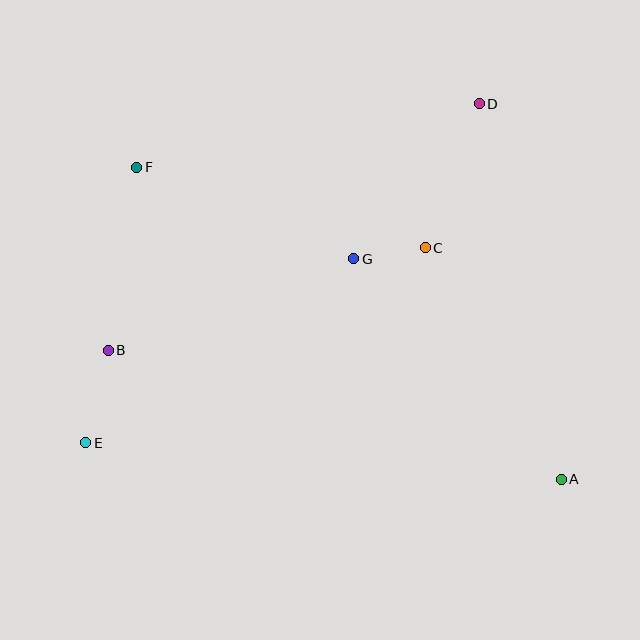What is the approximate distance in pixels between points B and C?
The distance between B and C is approximately 333 pixels.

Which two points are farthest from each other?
Points A and F are farthest from each other.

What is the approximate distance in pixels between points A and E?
The distance between A and E is approximately 477 pixels.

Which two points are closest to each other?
Points C and G are closest to each other.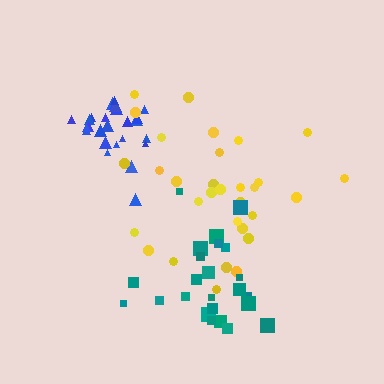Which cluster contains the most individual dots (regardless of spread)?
Yellow (31).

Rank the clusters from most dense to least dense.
blue, teal, yellow.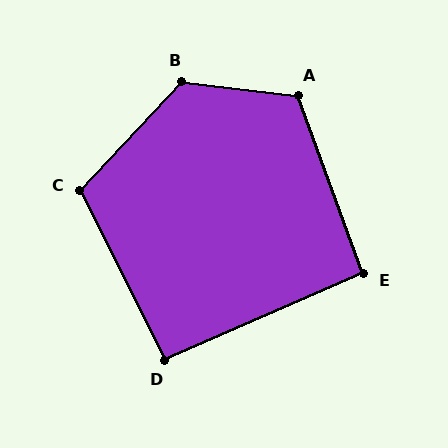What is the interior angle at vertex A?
Approximately 117 degrees (obtuse).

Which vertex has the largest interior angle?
B, at approximately 126 degrees.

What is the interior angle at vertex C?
Approximately 110 degrees (obtuse).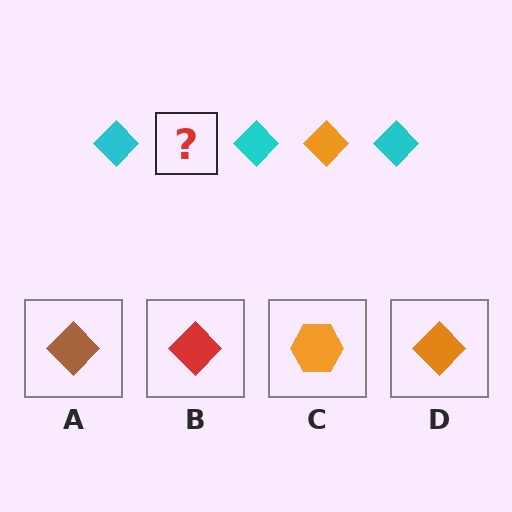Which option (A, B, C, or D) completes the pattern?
D.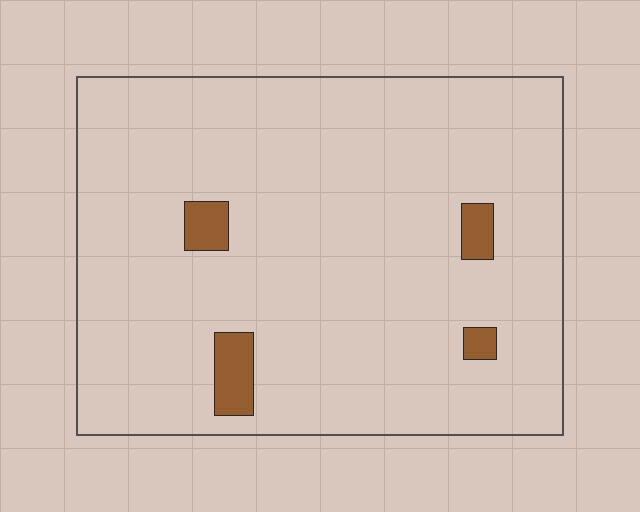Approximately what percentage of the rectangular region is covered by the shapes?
Approximately 5%.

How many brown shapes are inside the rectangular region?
4.